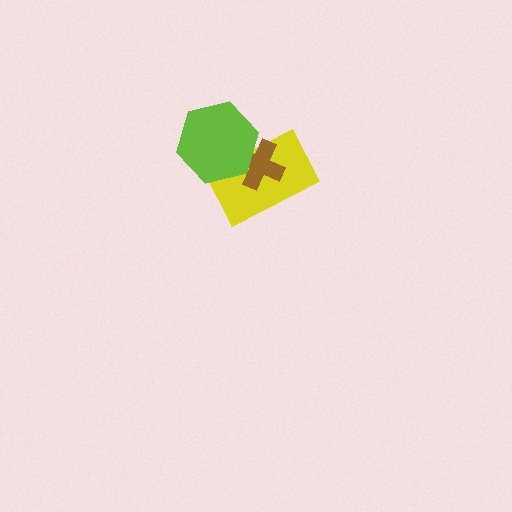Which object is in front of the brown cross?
The lime hexagon is in front of the brown cross.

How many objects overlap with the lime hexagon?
2 objects overlap with the lime hexagon.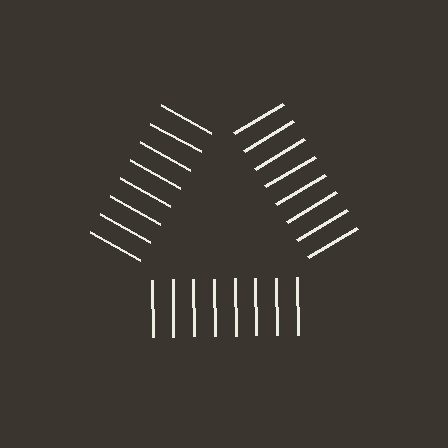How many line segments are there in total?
24 — 8 along each of the 3 edges.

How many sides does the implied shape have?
3 sides — the line-ends trace a triangle.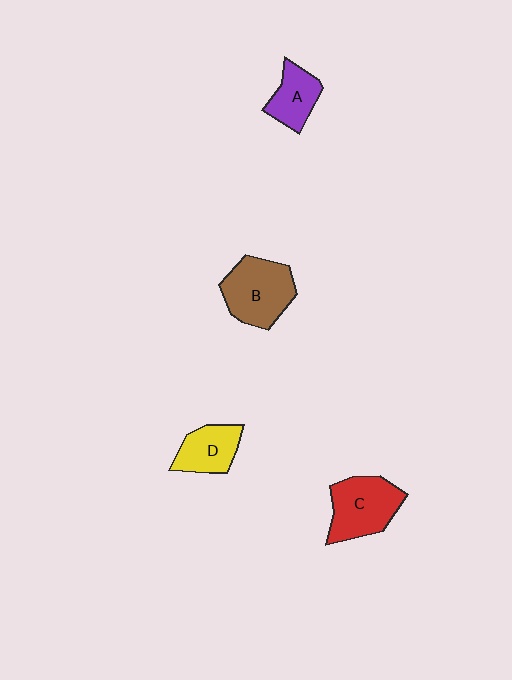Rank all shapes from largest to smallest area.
From largest to smallest: B (brown), C (red), D (yellow), A (purple).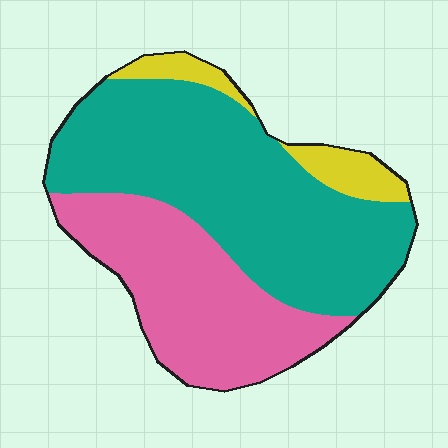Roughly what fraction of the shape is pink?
Pink takes up about one third (1/3) of the shape.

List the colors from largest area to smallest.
From largest to smallest: teal, pink, yellow.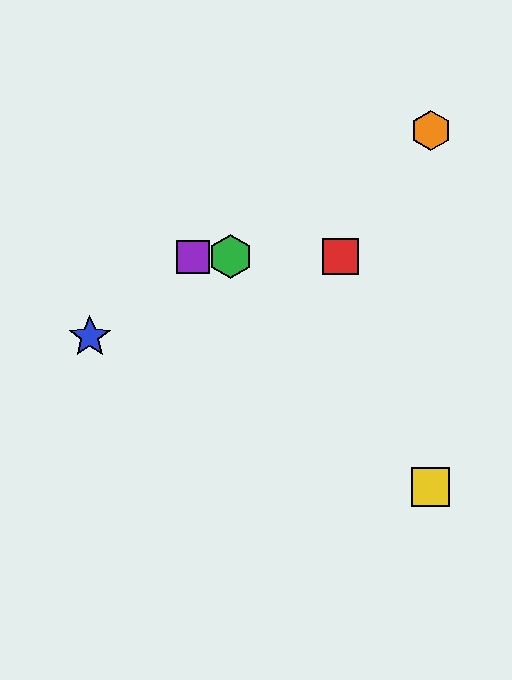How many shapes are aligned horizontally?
3 shapes (the red square, the green hexagon, the purple square) are aligned horizontally.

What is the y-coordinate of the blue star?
The blue star is at y≈337.